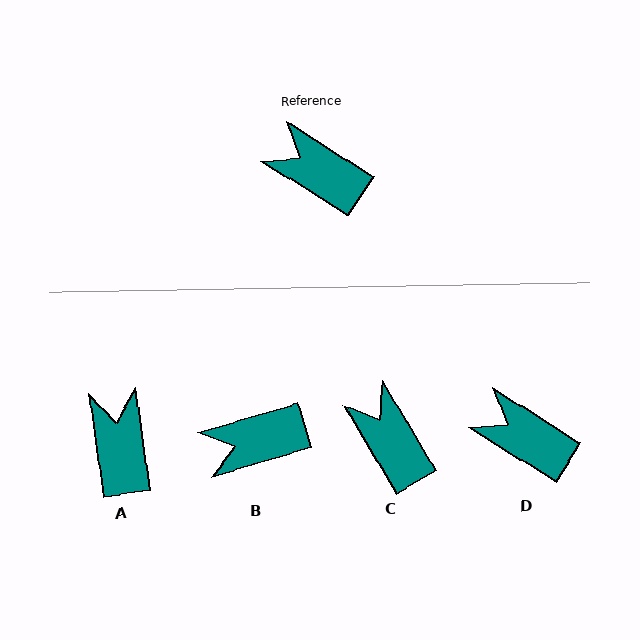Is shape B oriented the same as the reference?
No, it is off by about 49 degrees.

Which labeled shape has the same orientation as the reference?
D.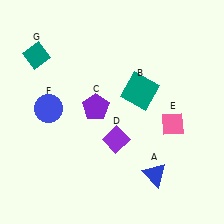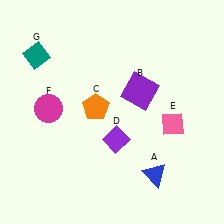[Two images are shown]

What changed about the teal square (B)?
In Image 1, B is teal. In Image 2, it changed to purple.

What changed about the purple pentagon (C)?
In Image 1, C is purple. In Image 2, it changed to orange.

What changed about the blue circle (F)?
In Image 1, F is blue. In Image 2, it changed to magenta.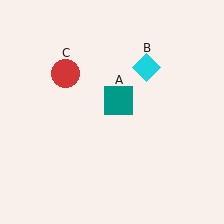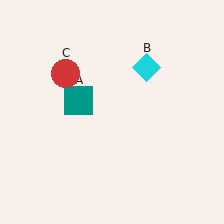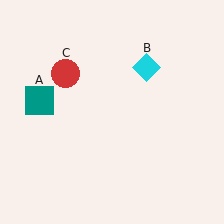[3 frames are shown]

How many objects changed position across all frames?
1 object changed position: teal square (object A).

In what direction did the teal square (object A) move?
The teal square (object A) moved left.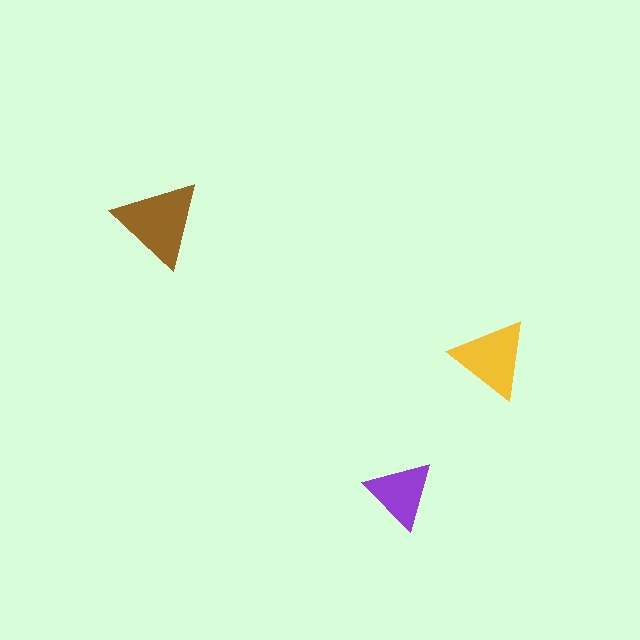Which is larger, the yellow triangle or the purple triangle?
The yellow one.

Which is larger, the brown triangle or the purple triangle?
The brown one.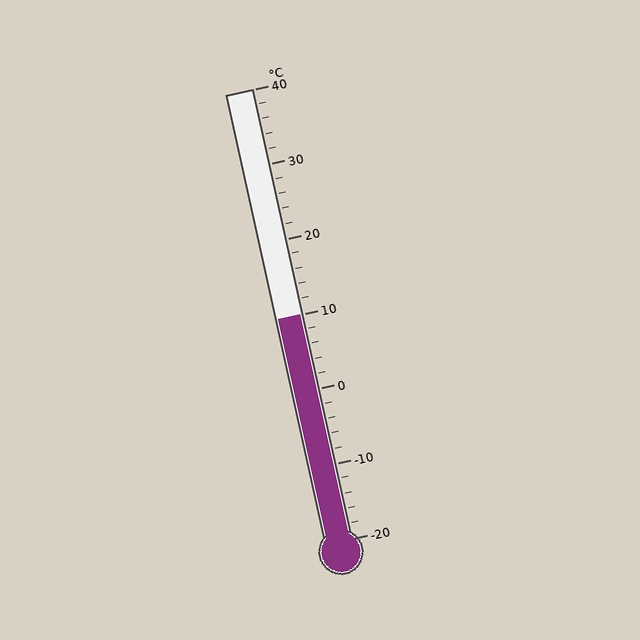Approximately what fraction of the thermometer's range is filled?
The thermometer is filled to approximately 50% of its range.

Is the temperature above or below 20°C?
The temperature is below 20°C.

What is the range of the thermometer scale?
The thermometer scale ranges from -20°C to 40°C.